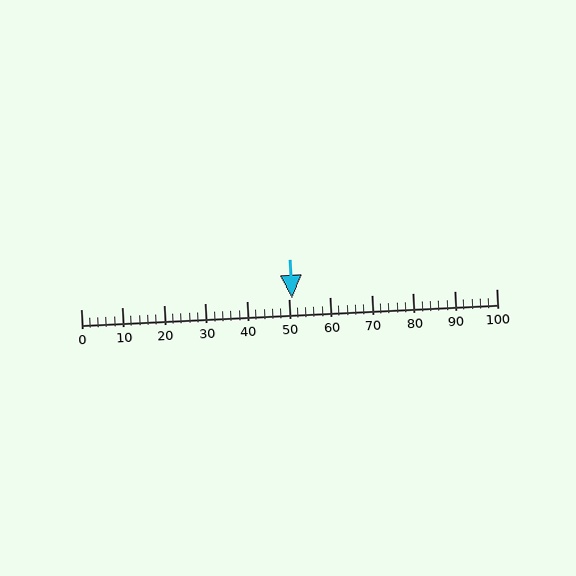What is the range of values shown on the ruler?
The ruler shows values from 0 to 100.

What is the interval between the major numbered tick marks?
The major tick marks are spaced 10 units apart.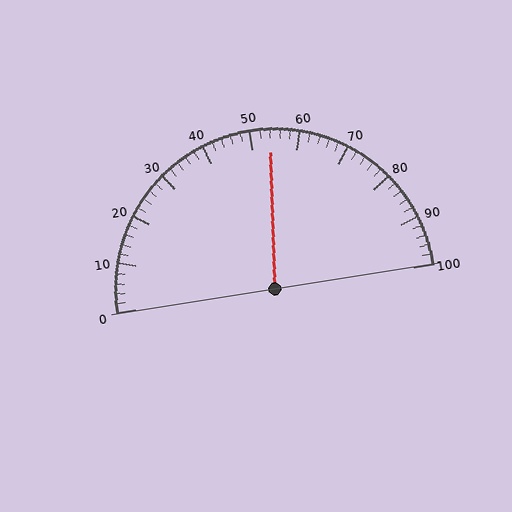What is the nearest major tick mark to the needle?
The nearest major tick mark is 50.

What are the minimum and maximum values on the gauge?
The gauge ranges from 0 to 100.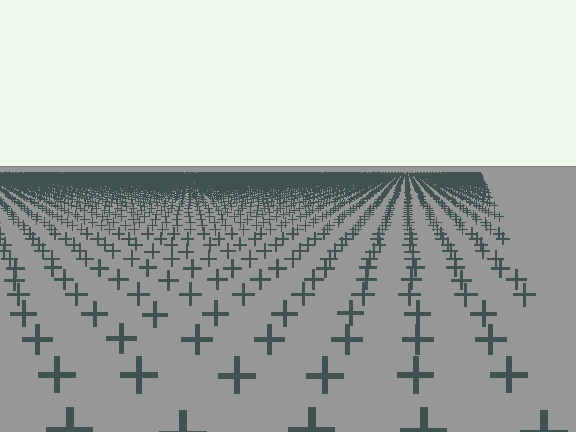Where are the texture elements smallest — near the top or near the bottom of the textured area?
Near the top.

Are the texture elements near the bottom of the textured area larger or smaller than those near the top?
Larger. Near the bottom, elements are closer to the viewer and appear at a bigger on-screen size.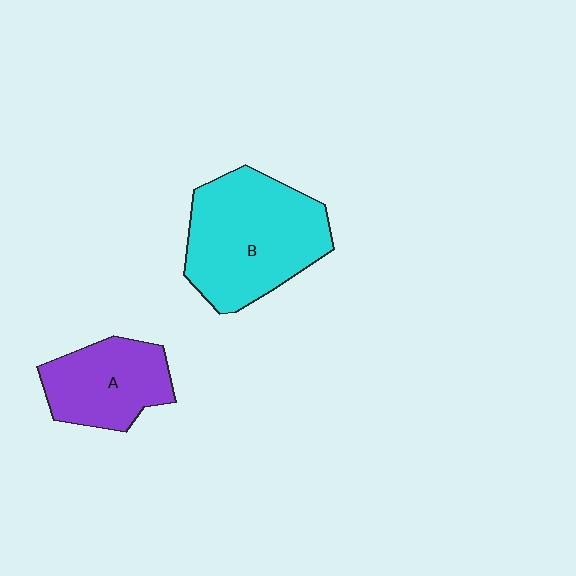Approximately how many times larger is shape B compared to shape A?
Approximately 1.6 times.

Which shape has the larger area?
Shape B (cyan).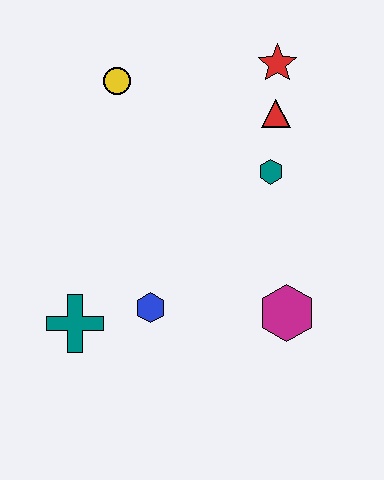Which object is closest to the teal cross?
The blue hexagon is closest to the teal cross.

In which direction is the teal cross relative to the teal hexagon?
The teal cross is to the left of the teal hexagon.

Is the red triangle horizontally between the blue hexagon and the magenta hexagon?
Yes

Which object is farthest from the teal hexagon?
The teal cross is farthest from the teal hexagon.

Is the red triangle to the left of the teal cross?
No